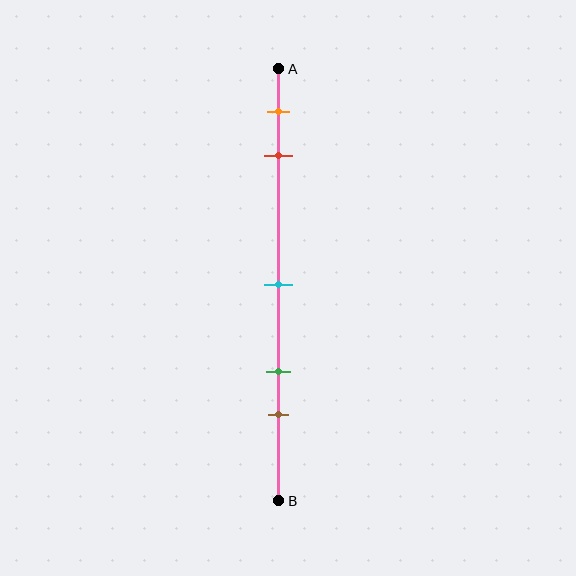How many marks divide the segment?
There are 5 marks dividing the segment.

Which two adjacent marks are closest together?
The orange and red marks are the closest adjacent pair.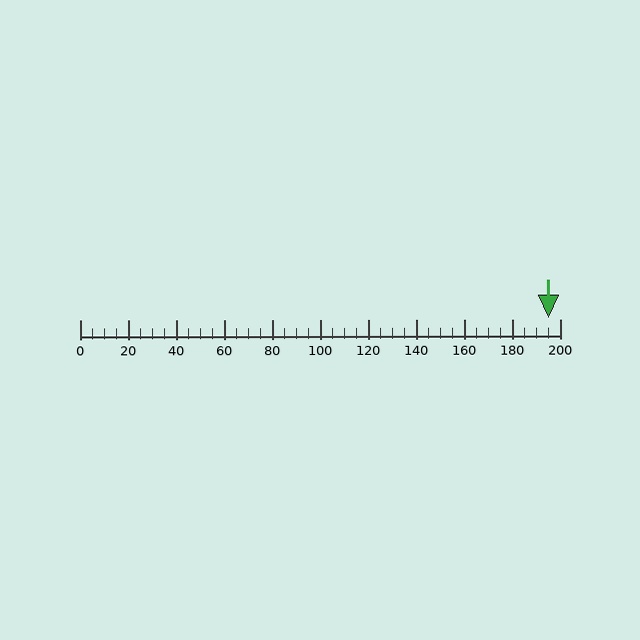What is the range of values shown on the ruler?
The ruler shows values from 0 to 200.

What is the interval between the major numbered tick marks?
The major tick marks are spaced 20 units apart.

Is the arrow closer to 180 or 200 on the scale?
The arrow is closer to 200.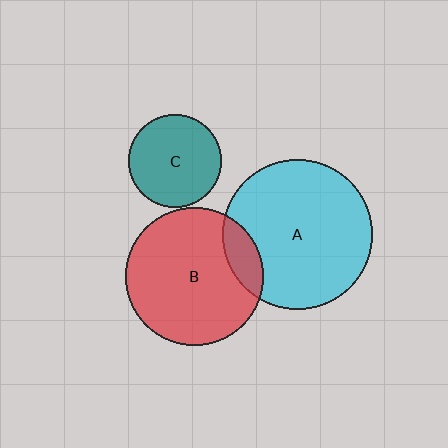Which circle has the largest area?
Circle A (cyan).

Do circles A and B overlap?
Yes.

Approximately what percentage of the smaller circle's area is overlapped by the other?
Approximately 15%.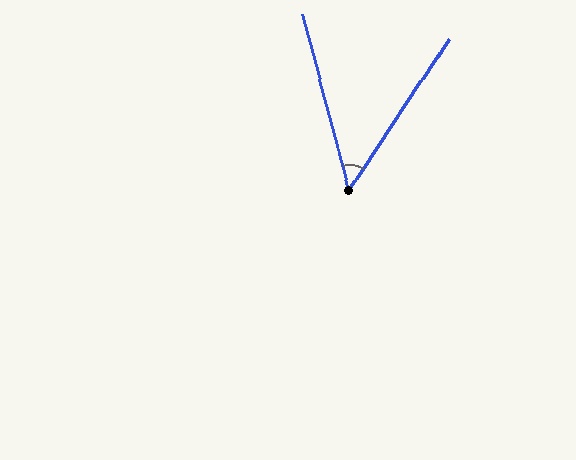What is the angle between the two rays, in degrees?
Approximately 48 degrees.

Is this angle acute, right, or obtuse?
It is acute.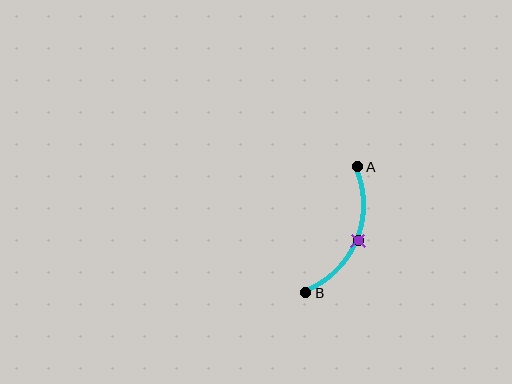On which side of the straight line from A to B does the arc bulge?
The arc bulges to the right of the straight line connecting A and B.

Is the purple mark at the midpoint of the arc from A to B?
Yes. The purple mark lies on the arc at equal arc-length from both A and B — it is the arc midpoint.